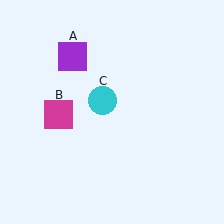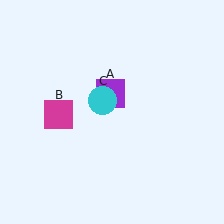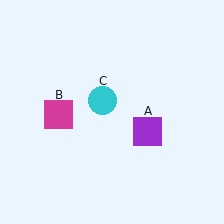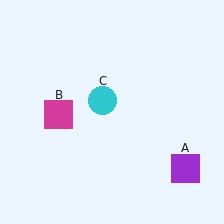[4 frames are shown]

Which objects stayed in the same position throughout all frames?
Magenta square (object B) and cyan circle (object C) remained stationary.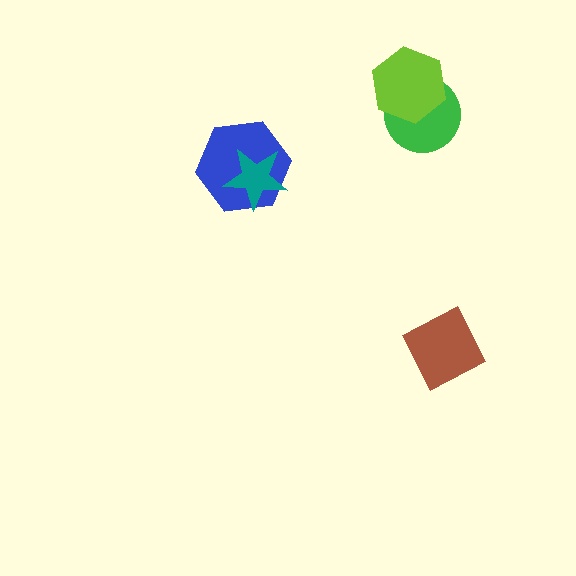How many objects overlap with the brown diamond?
0 objects overlap with the brown diamond.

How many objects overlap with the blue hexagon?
1 object overlaps with the blue hexagon.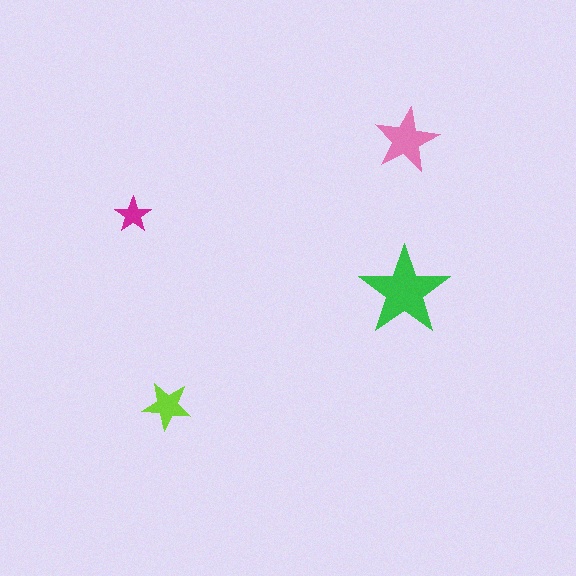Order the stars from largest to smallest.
the green one, the pink one, the lime one, the magenta one.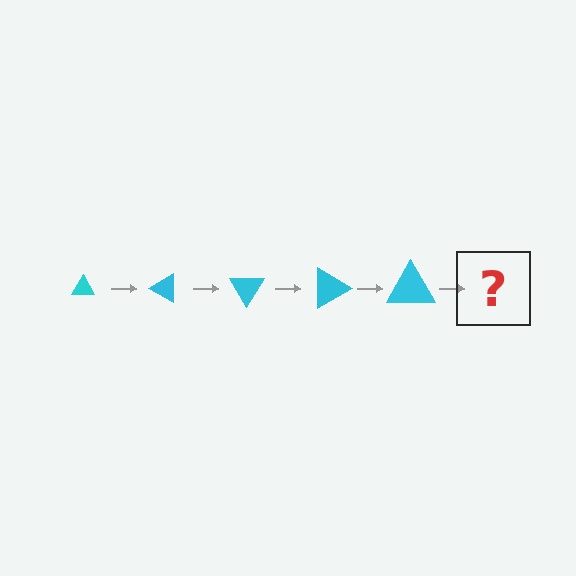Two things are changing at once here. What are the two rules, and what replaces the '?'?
The two rules are that the triangle grows larger each step and it rotates 30 degrees each step. The '?' should be a triangle, larger than the previous one and rotated 150 degrees from the start.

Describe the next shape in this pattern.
It should be a triangle, larger than the previous one and rotated 150 degrees from the start.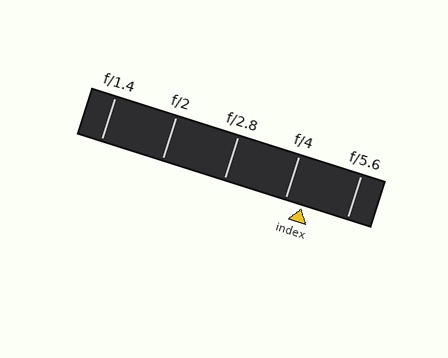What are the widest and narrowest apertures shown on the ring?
The widest aperture shown is f/1.4 and the narrowest is f/5.6.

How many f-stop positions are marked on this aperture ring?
There are 5 f-stop positions marked.